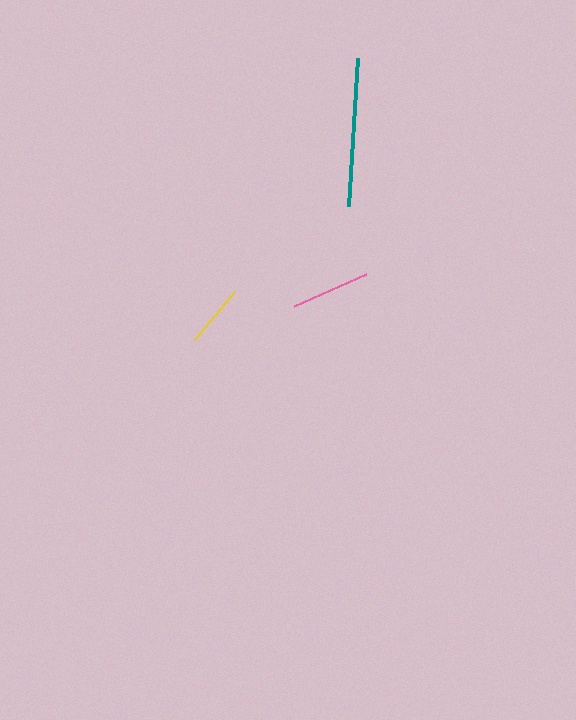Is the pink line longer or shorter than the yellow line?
The pink line is longer than the yellow line.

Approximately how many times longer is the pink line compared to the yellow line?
The pink line is approximately 1.3 times the length of the yellow line.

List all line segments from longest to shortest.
From longest to shortest: teal, pink, yellow.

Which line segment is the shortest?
The yellow line is the shortest at approximately 62 pixels.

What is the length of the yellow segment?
The yellow segment is approximately 62 pixels long.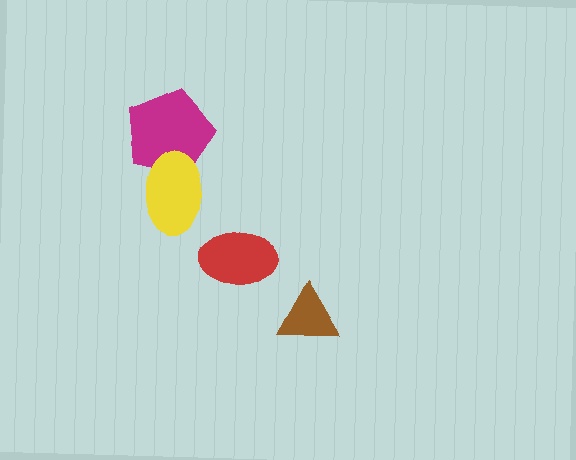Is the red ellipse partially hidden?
No, no other shape covers it.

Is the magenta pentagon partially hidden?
Yes, it is partially covered by another shape.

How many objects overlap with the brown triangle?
0 objects overlap with the brown triangle.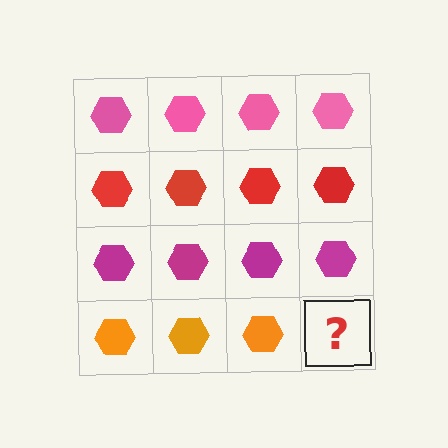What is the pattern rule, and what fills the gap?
The rule is that each row has a consistent color. The gap should be filled with an orange hexagon.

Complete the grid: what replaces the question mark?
The question mark should be replaced with an orange hexagon.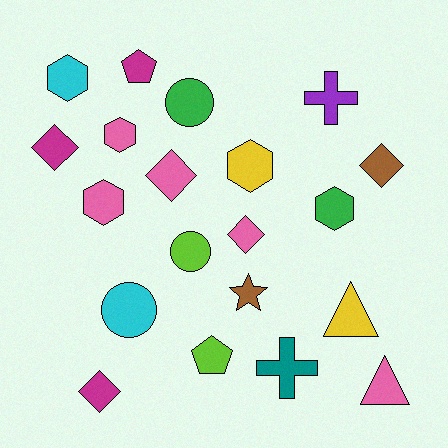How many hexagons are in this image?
There are 5 hexagons.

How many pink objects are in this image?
There are 5 pink objects.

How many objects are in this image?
There are 20 objects.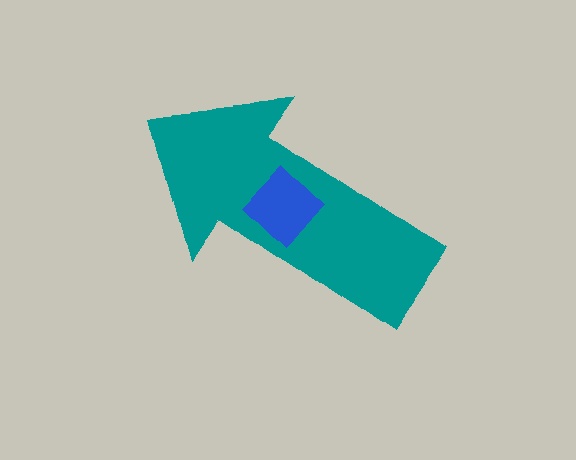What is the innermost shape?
The blue diamond.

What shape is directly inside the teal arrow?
The blue diamond.